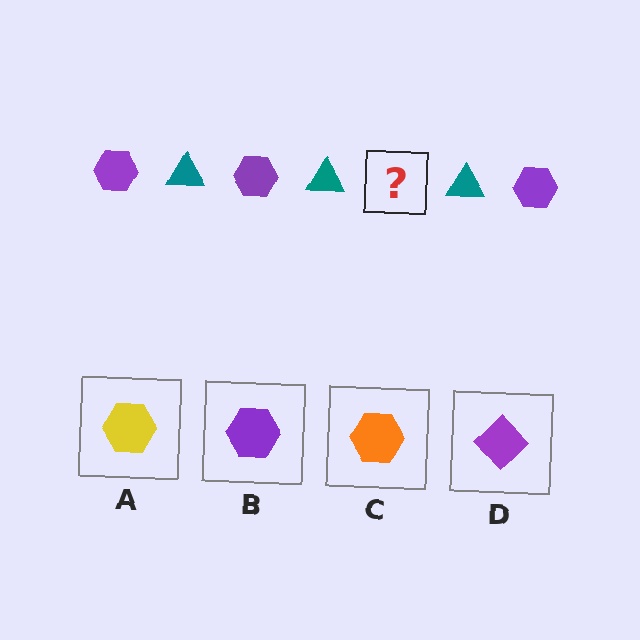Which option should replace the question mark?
Option B.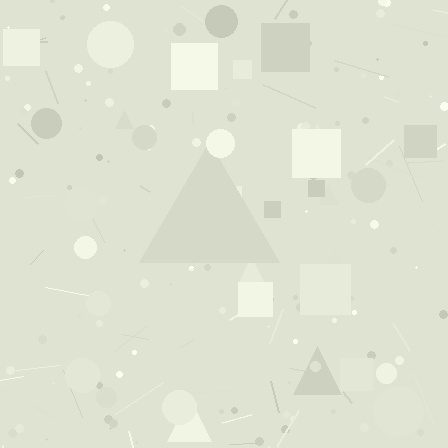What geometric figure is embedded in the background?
A triangle is embedded in the background.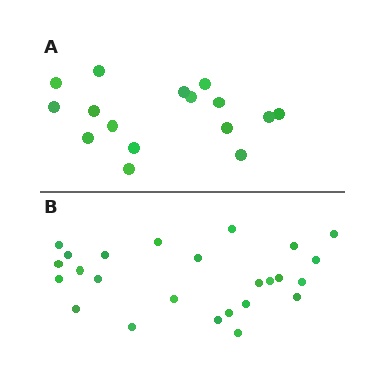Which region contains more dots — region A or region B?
Region B (the bottom region) has more dots.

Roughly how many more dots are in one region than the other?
Region B has roughly 8 or so more dots than region A.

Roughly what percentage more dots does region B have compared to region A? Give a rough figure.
About 55% more.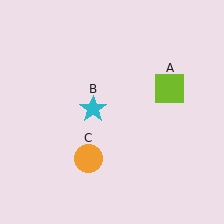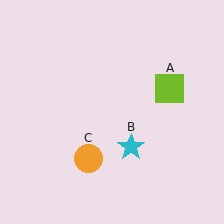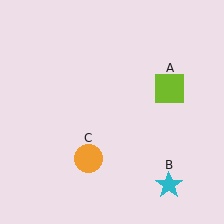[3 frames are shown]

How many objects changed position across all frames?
1 object changed position: cyan star (object B).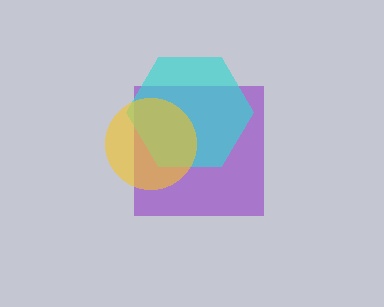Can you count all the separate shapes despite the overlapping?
Yes, there are 3 separate shapes.